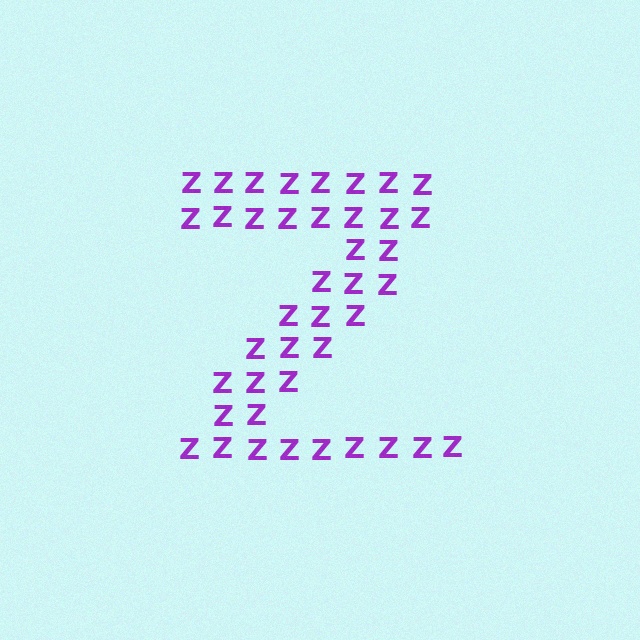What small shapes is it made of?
It is made of small letter Z's.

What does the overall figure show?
The overall figure shows the letter Z.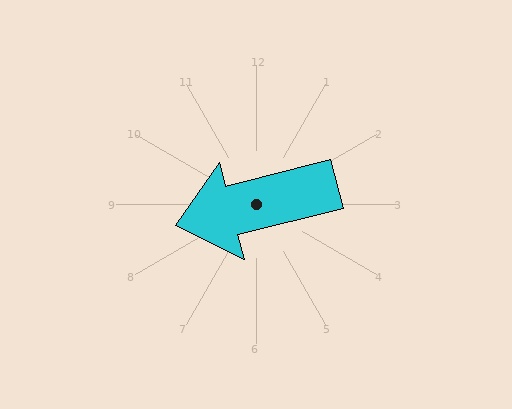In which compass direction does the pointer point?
West.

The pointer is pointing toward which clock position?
Roughly 9 o'clock.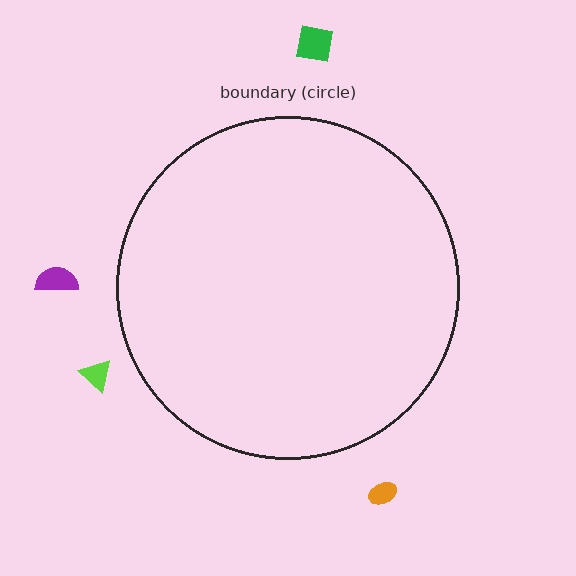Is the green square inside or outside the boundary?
Outside.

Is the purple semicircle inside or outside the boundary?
Outside.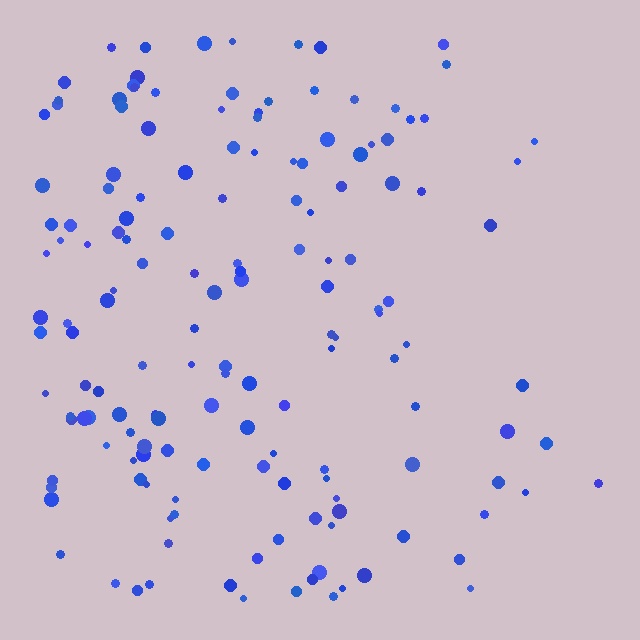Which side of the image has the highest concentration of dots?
The left.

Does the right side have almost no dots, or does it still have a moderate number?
Still a moderate number, just noticeably fewer than the left.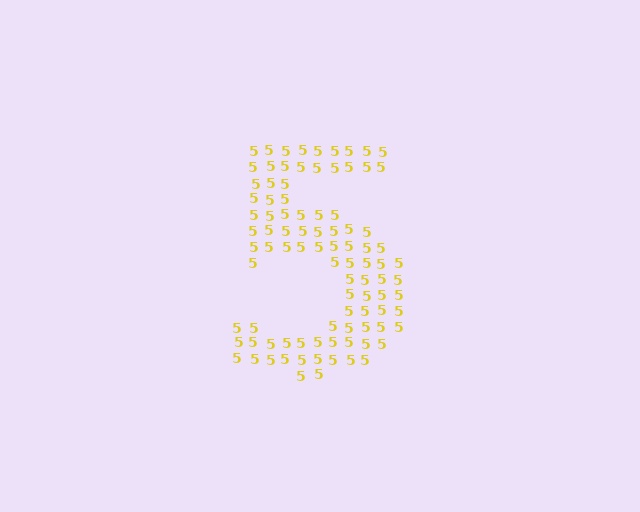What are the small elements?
The small elements are digit 5's.